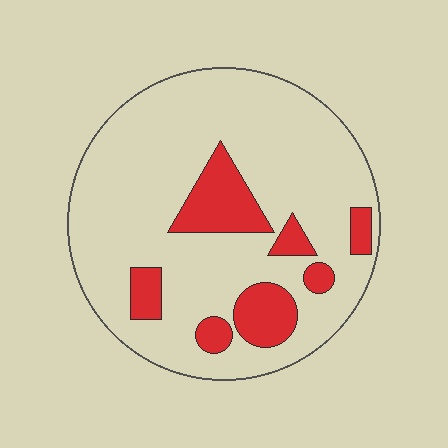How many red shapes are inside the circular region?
7.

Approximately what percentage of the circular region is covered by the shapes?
Approximately 20%.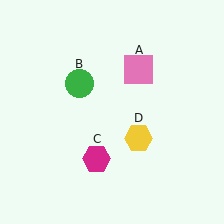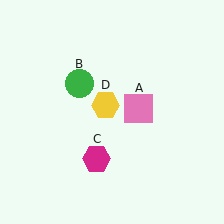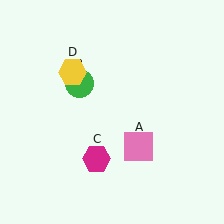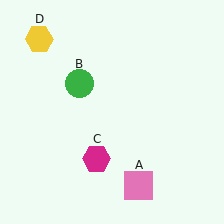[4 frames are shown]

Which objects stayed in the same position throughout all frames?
Green circle (object B) and magenta hexagon (object C) remained stationary.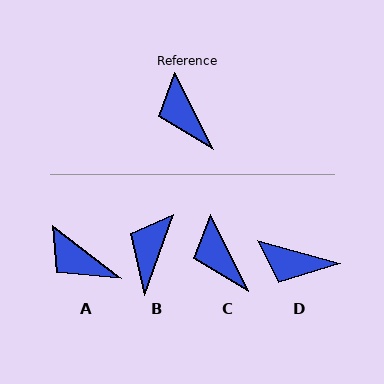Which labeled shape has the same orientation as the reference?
C.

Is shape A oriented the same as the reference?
No, it is off by about 26 degrees.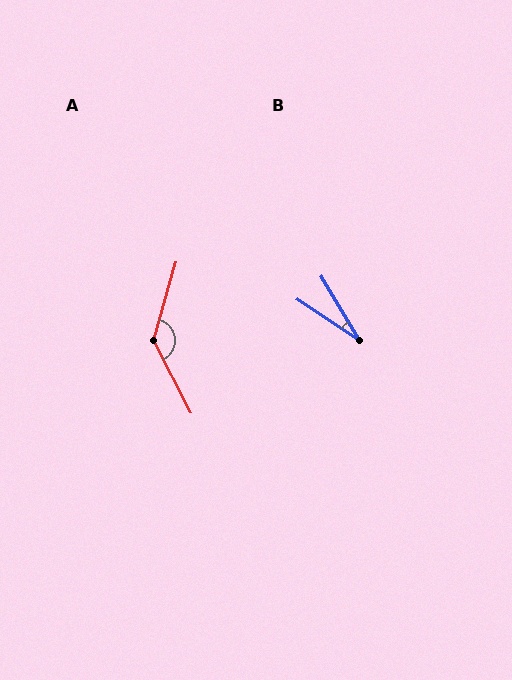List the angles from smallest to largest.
B (26°), A (137°).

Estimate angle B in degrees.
Approximately 26 degrees.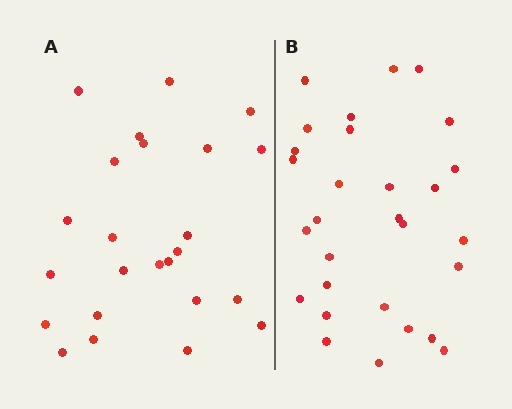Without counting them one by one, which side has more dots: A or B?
Region B (the right region) has more dots.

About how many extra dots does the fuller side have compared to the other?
Region B has about 5 more dots than region A.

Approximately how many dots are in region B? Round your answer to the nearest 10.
About 30 dots. (The exact count is 29, which rounds to 30.)